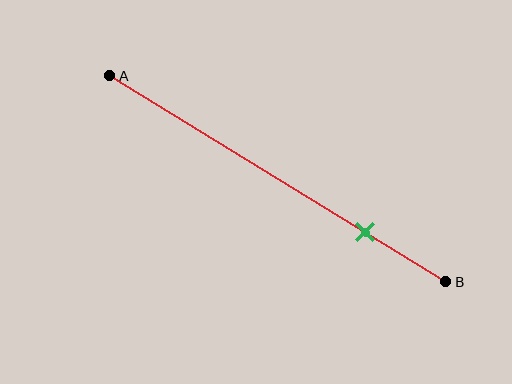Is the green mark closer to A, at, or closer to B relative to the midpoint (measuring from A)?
The green mark is closer to point B than the midpoint of segment AB.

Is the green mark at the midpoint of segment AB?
No, the mark is at about 75% from A, not at the 50% midpoint.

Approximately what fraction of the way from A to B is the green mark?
The green mark is approximately 75% of the way from A to B.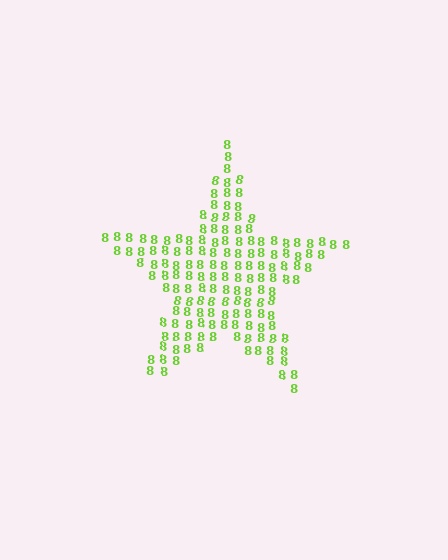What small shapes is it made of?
It is made of small digit 8's.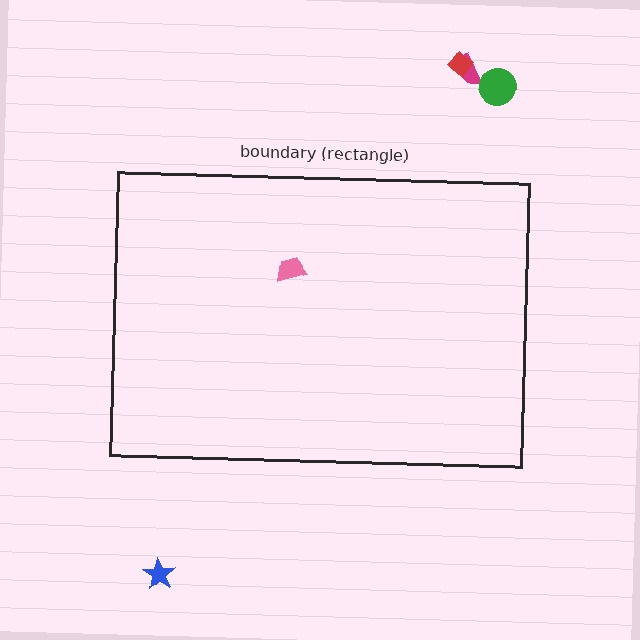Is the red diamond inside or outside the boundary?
Outside.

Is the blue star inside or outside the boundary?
Outside.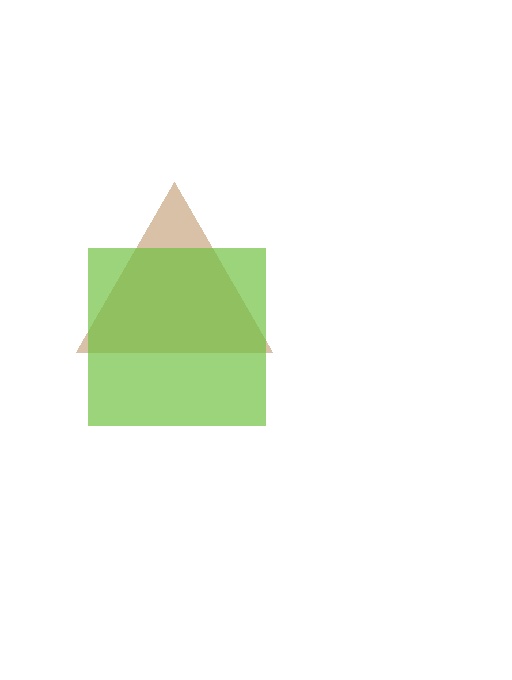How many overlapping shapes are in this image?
There are 2 overlapping shapes in the image.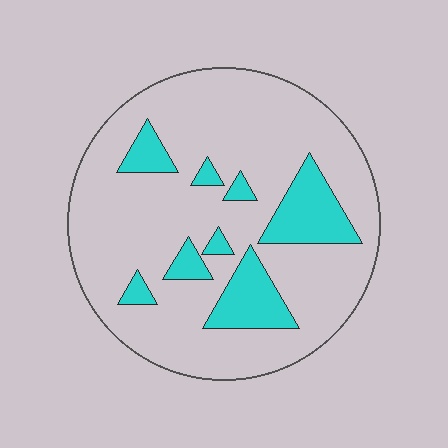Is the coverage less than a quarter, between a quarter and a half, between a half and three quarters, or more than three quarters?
Less than a quarter.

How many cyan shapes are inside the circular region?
8.